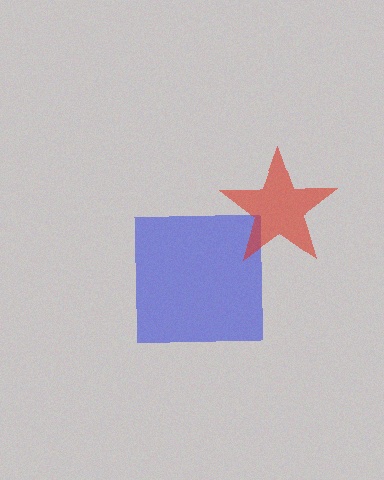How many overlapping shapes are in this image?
There are 2 overlapping shapes in the image.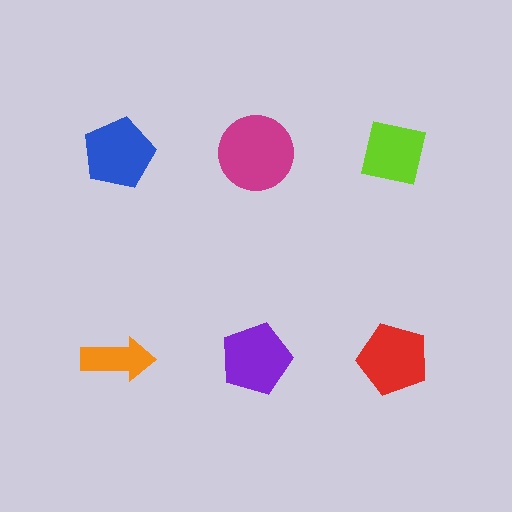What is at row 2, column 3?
A red pentagon.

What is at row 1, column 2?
A magenta circle.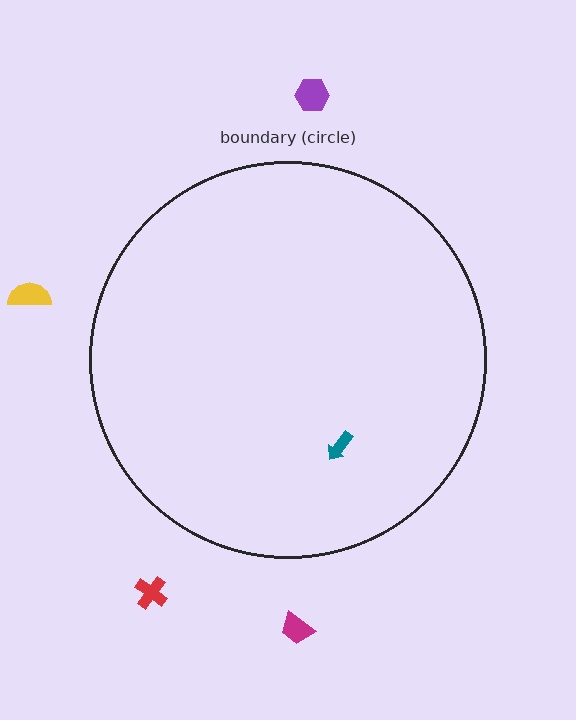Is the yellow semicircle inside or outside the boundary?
Outside.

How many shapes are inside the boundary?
1 inside, 4 outside.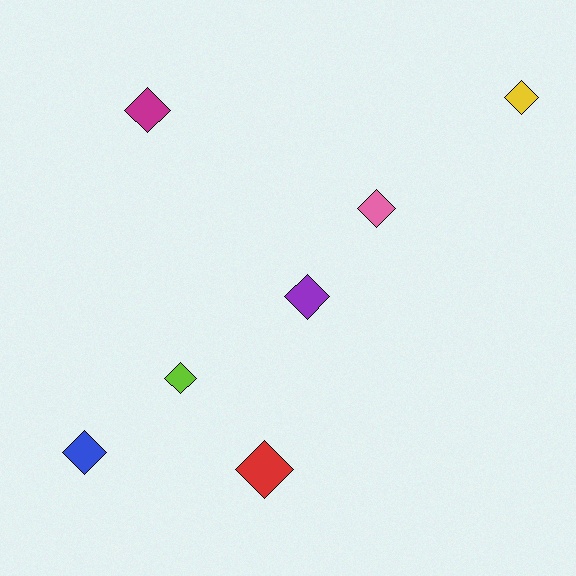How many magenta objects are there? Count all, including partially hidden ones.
There is 1 magenta object.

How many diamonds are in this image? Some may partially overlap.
There are 7 diamonds.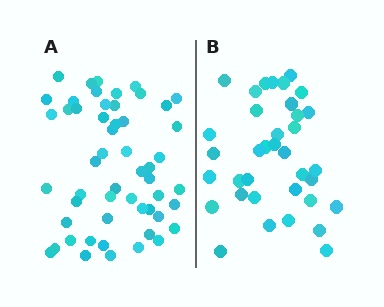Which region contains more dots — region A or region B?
Region A (the left region) has more dots.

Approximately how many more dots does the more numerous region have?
Region A has approximately 15 more dots than region B.